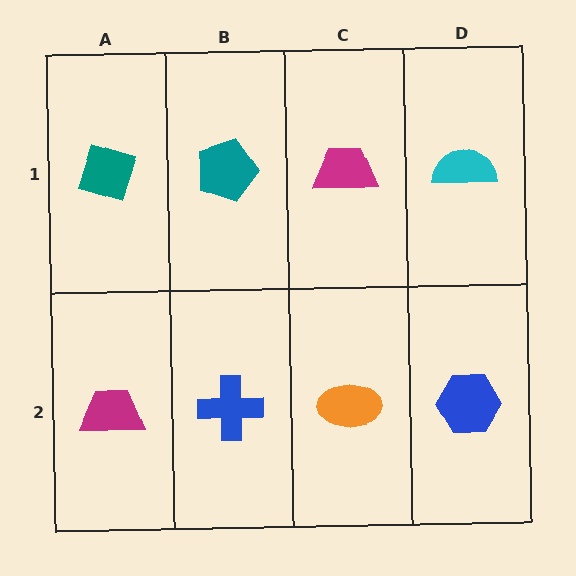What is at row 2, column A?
A magenta trapezoid.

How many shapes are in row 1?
4 shapes.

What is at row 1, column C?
A magenta trapezoid.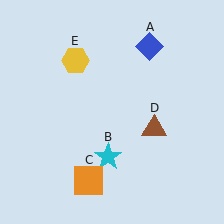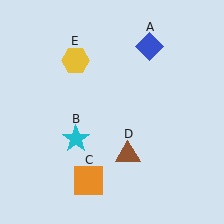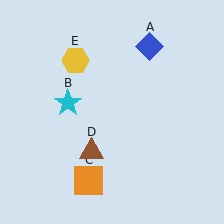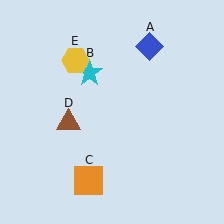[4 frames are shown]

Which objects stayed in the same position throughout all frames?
Blue diamond (object A) and orange square (object C) and yellow hexagon (object E) remained stationary.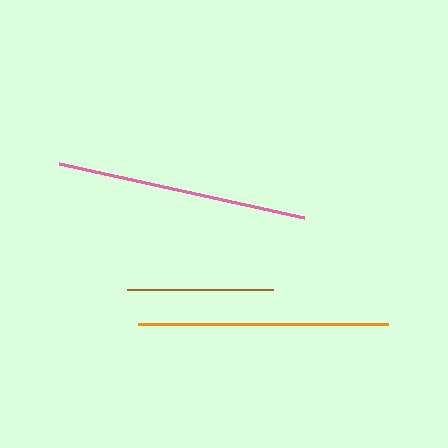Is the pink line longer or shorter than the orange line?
The pink line is longer than the orange line.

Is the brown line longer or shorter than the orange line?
The orange line is longer than the brown line.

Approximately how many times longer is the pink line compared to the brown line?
The pink line is approximately 1.7 times the length of the brown line.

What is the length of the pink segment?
The pink segment is approximately 250 pixels long.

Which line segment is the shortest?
The brown line is the shortest at approximately 147 pixels.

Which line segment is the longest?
The pink line is the longest at approximately 250 pixels.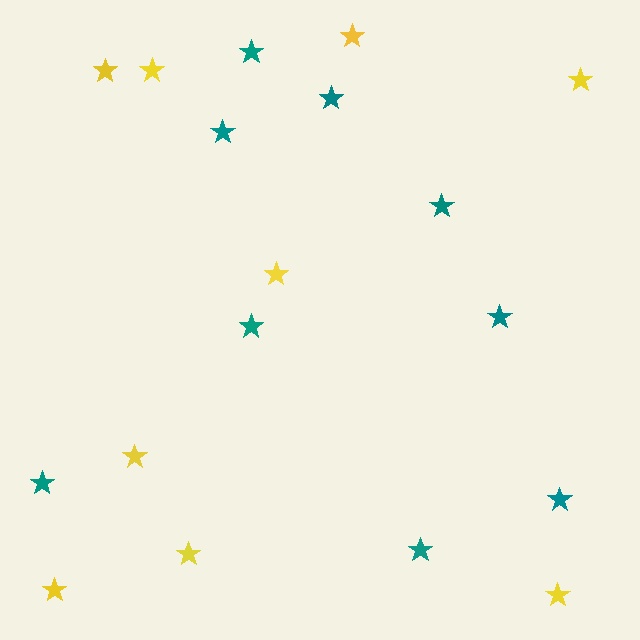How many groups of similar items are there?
There are 2 groups: one group of teal stars (9) and one group of yellow stars (9).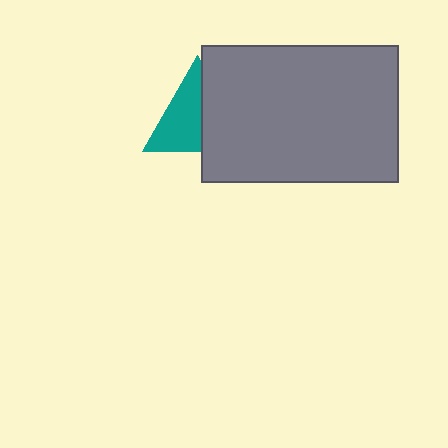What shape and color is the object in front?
The object in front is a gray rectangle.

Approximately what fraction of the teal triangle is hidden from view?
Roughly 44% of the teal triangle is hidden behind the gray rectangle.